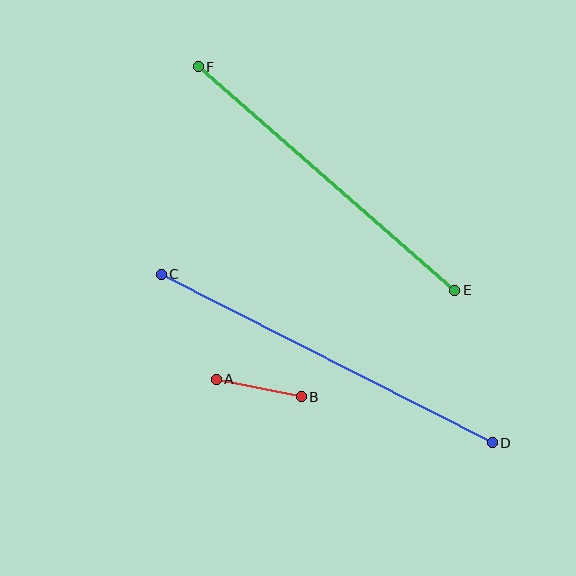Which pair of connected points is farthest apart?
Points C and D are farthest apart.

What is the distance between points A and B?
The distance is approximately 87 pixels.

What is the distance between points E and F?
The distance is approximately 340 pixels.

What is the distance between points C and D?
The distance is approximately 371 pixels.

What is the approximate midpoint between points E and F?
The midpoint is at approximately (327, 179) pixels.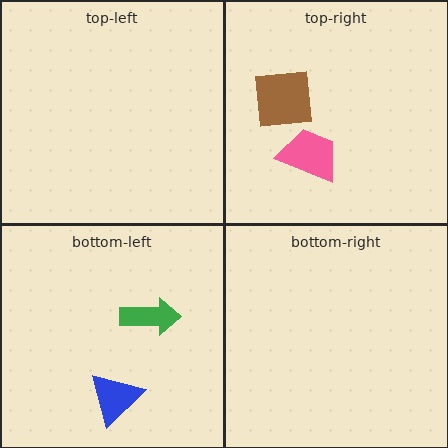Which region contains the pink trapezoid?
The top-right region.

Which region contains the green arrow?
The bottom-left region.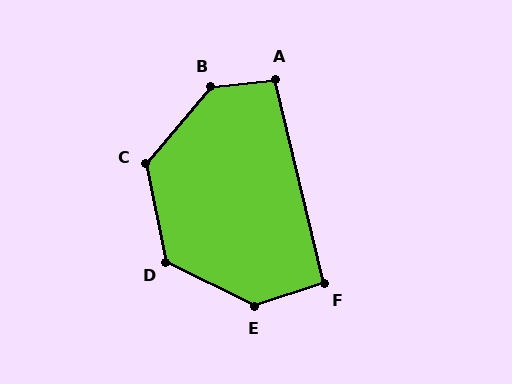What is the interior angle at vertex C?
Approximately 128 degrees (obtuse).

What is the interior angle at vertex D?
Approximately 128 degrees (obtuse).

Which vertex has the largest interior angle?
B, at approximately 137 degrees.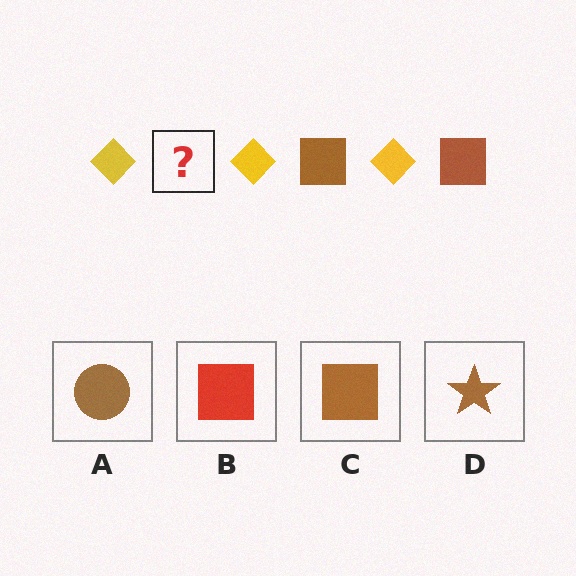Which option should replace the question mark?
Option C.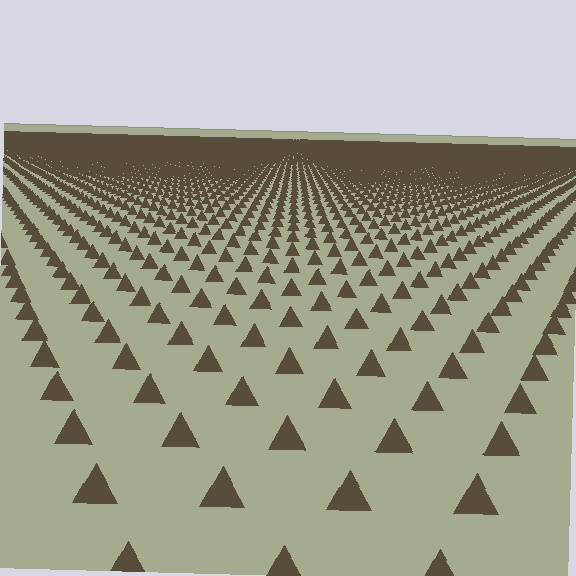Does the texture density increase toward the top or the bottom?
Density increases toward the top.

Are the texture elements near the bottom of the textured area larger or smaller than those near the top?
Larger. Near the bottom, elements are closer to the viewer and appear at a bigger on-screen size.